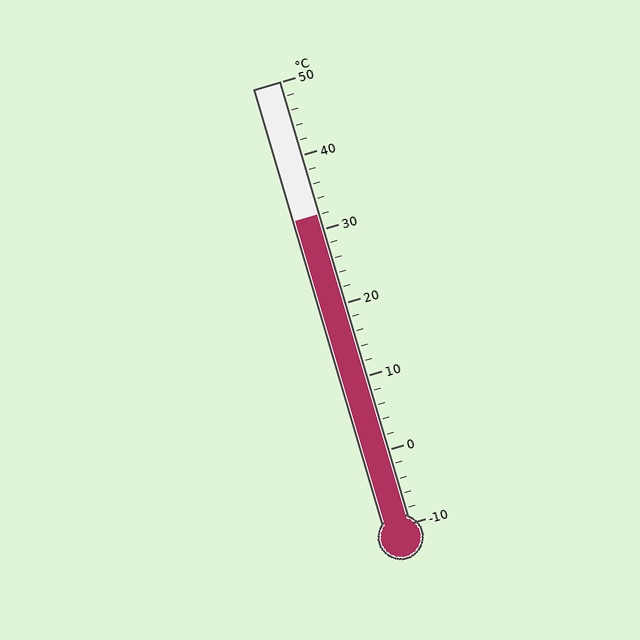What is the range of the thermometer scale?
The thermometer scale ranges from -10°C to 50°C.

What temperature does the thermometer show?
The thermometer shows approximately 32°C.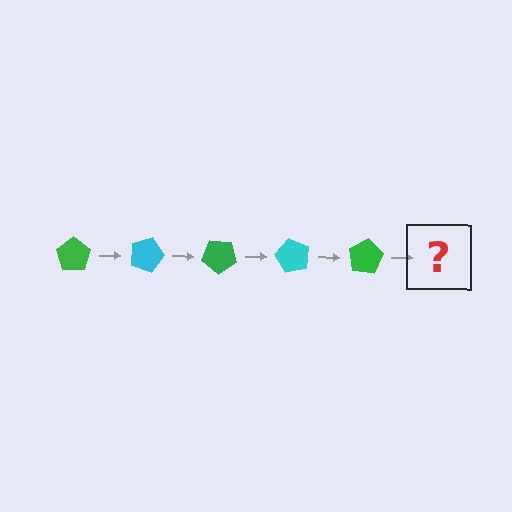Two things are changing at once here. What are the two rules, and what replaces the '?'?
The two rules are that it rotates 20 degrees each step and the color cycles through green and cyan. The '?' should be a cyan pentagon, rotated 100 degrees from the start.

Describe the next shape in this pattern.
It should be a cyan pentagon, rotated 100 degrees from the start.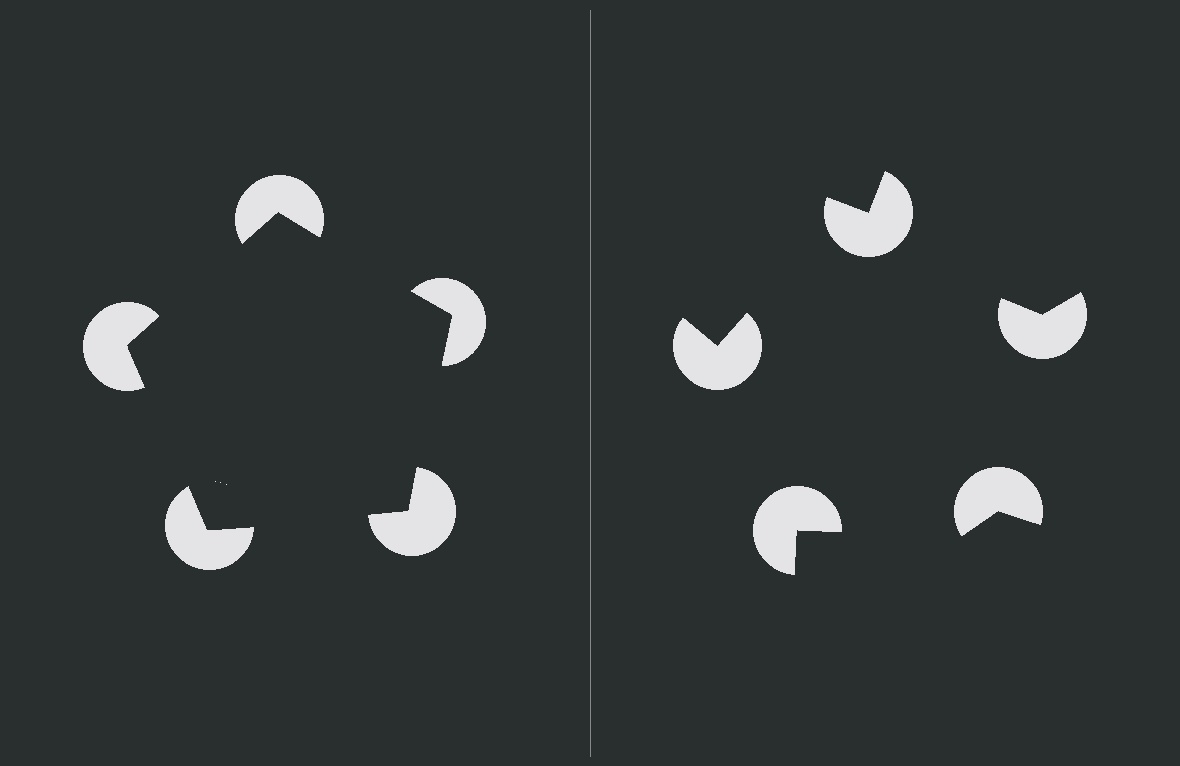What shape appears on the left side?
An illusory pentagon.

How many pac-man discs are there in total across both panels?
10 — 5 on each side.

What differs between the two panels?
The pac-man discs are positioned identically on both sides; only the wedge orientations differ. On the left they align to a pentagon; on the right they are misaligned.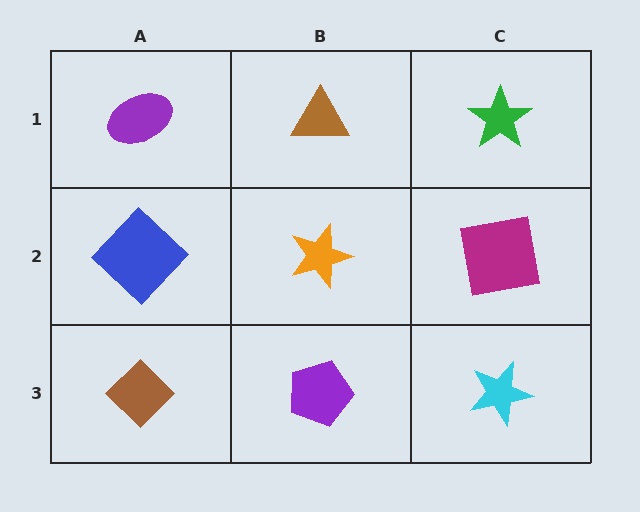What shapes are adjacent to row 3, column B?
An orange star (row 2, column B), a brown diamond (row 3, column A), a cyan star (row 3, column C).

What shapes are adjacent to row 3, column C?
A magenta square (row 2, column C), a purple pentagon (row 3, column B).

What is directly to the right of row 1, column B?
A green star.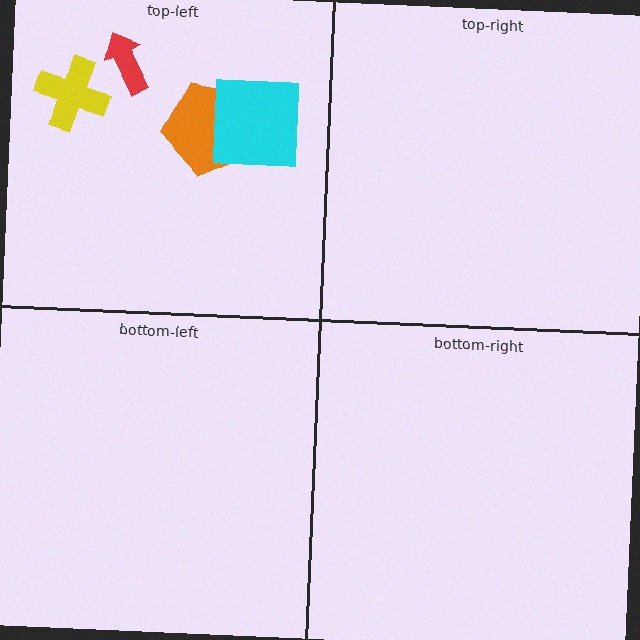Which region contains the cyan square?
The top-left region.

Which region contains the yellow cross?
The top-left region.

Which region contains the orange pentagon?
The top-left region.